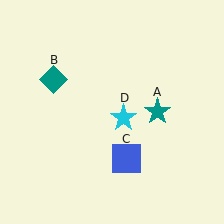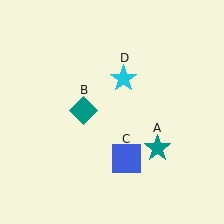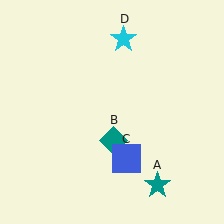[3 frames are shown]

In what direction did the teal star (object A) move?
The teal star (object A) moved down.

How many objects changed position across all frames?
3 objects changed position: teal star (object A), teal diamond (object B), cyan star (object D).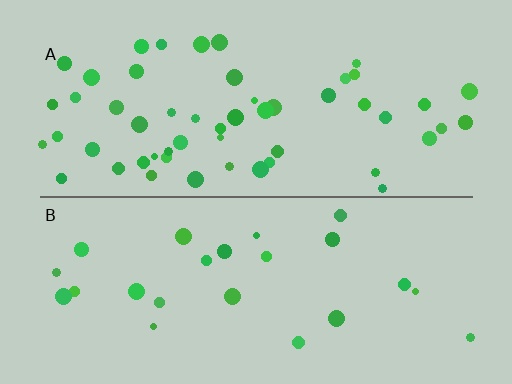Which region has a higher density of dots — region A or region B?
A (the top).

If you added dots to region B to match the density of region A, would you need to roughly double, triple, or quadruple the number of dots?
Approximately double.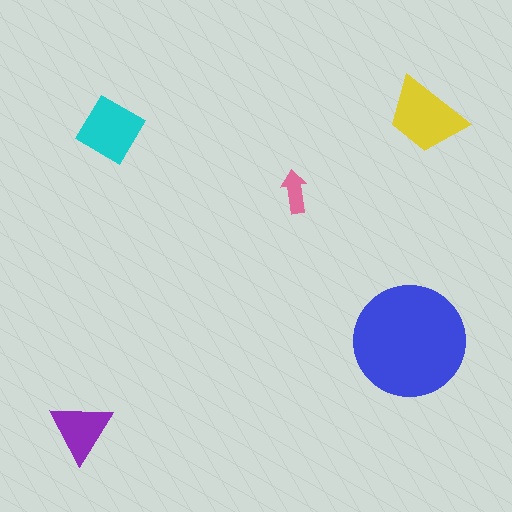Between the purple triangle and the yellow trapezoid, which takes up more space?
The yellow trapezoid.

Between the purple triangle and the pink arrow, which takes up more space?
The purple triangle.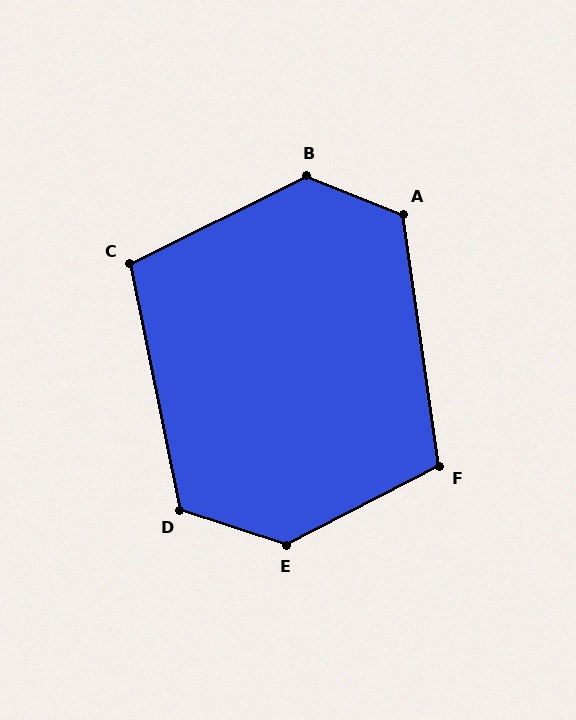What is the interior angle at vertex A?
Approximately 120 degrees (obtuse).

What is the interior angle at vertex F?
Approximately 109 degrees (obtuse).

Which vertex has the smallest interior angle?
C, at approximately 105 degrees.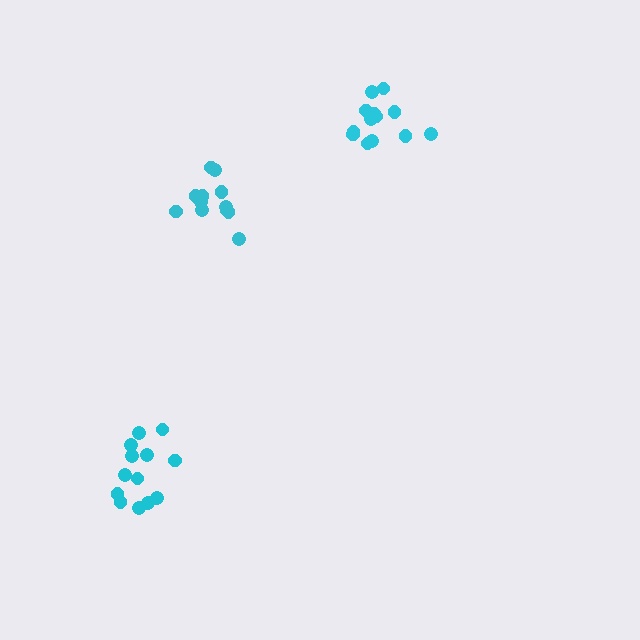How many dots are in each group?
Group 1: 13 dots, Group 2: 13 dots, Group 3: 13 dots (39 total).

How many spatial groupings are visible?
There are 3 spatial groupings.